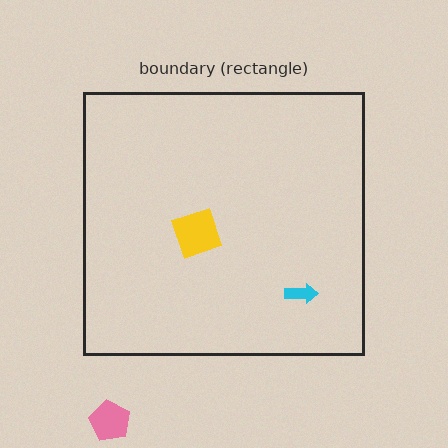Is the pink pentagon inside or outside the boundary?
Outside.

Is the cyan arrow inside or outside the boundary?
Inside.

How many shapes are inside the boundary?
2 inside, 1 outside.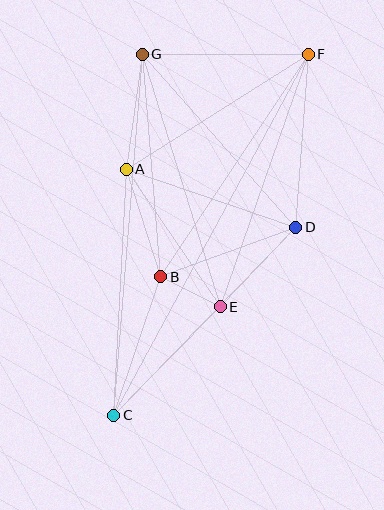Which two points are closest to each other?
Points B and E are closest to each other.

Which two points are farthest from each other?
Points C and F are farthest from each other.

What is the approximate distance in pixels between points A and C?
The distance between A and C is approximately 246 pixels.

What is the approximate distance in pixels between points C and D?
The distance between C and D is approximately 261 pixels.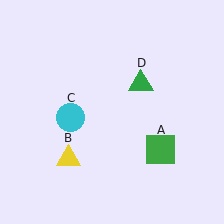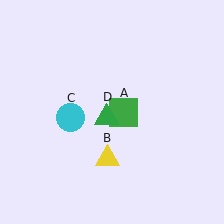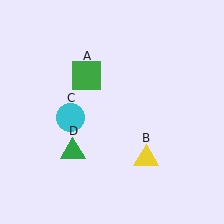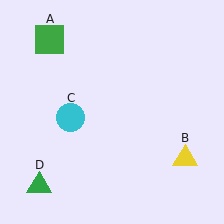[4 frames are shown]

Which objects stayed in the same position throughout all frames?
Cyan circle (object C) remained stationary.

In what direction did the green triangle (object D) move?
The green triangle (object D) moved down and to the left.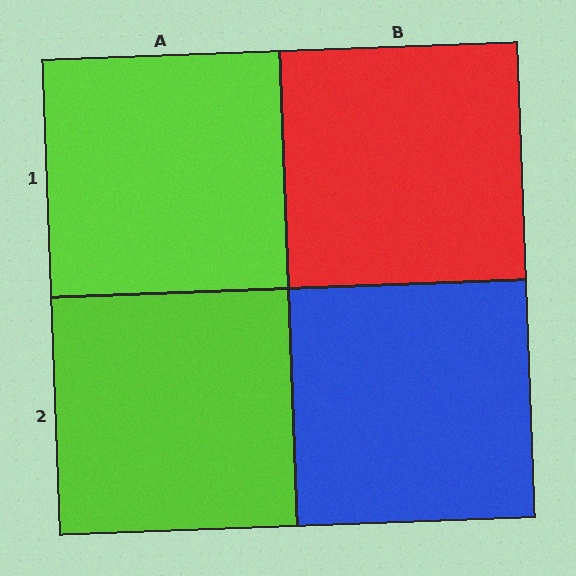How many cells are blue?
1 cell is blue.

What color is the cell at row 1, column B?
Red.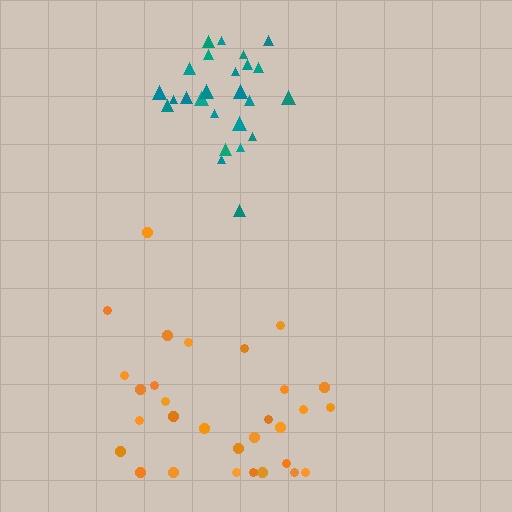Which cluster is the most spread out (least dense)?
Orange.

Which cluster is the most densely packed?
Teal.